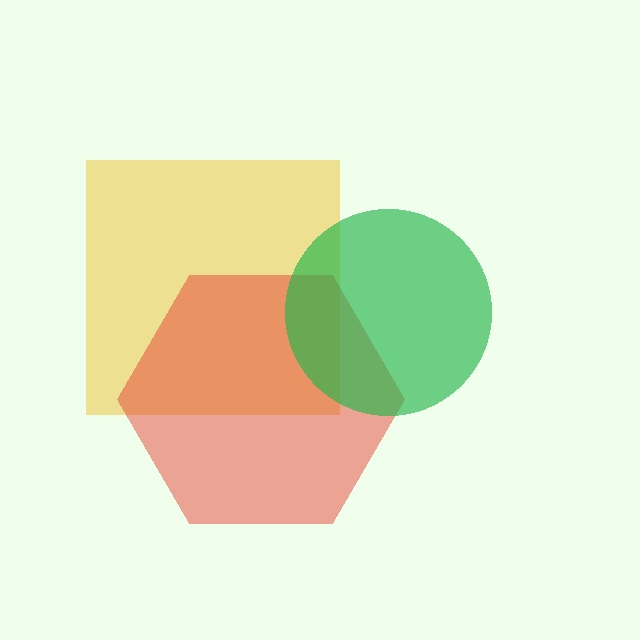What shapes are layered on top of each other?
The layered shapes are: a yellow square, a red hexagon, a green circle.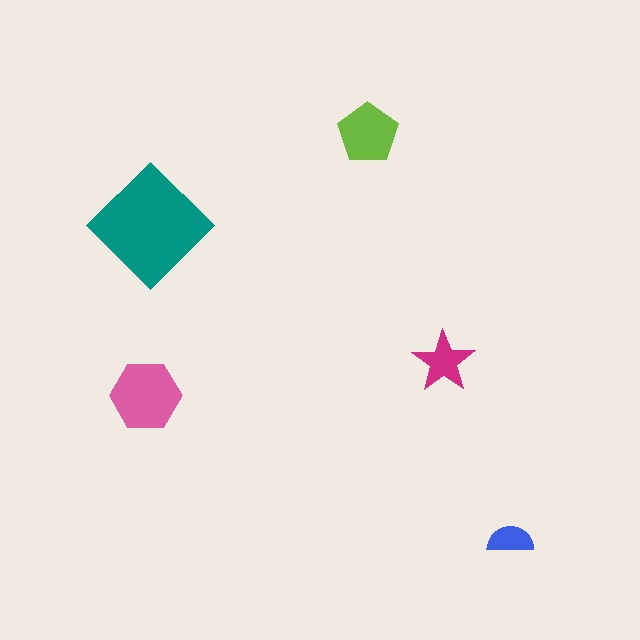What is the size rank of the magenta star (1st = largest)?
4th.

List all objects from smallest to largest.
The blue semicircle, the magenta star, the lime pentagon, the pink hexagon, the teal diamond.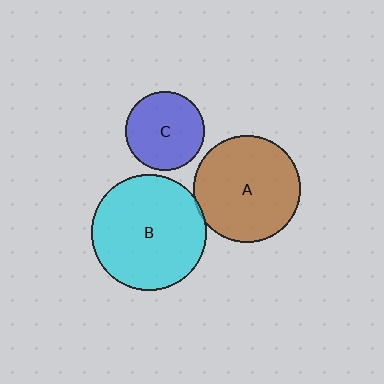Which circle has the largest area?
Circle B (cyan).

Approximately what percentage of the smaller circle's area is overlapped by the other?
Approximately 5%.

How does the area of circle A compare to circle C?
Approximately 1.9 times.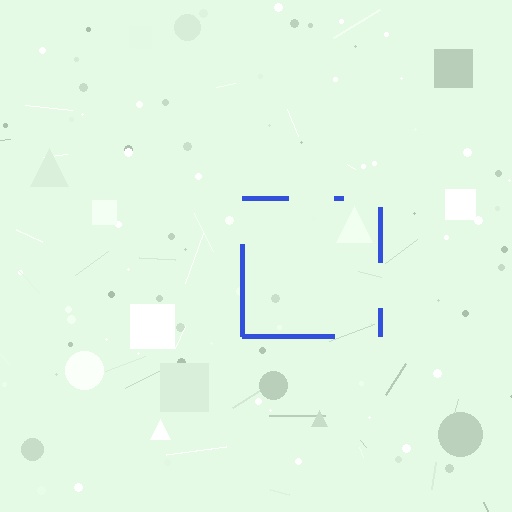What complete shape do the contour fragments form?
The contour fragments form a square.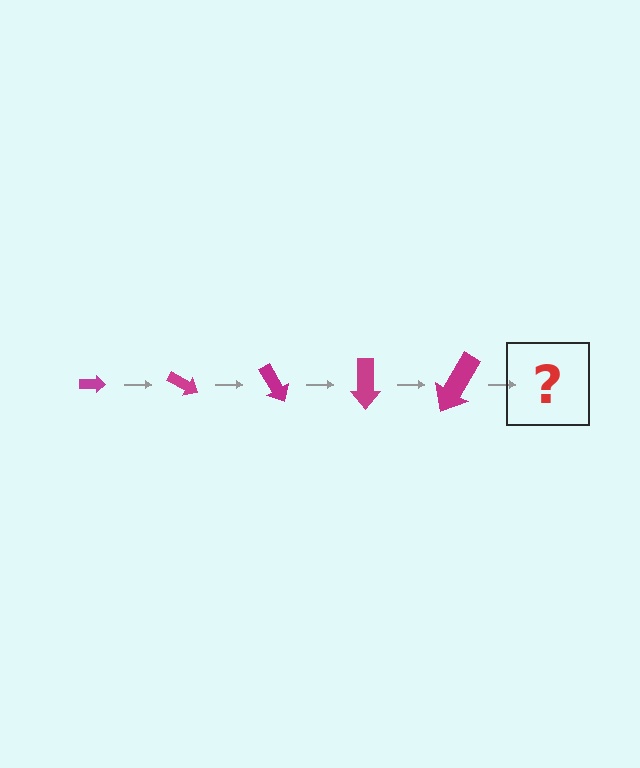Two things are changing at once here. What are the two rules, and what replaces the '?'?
The two rules are that the arrow grows larger each step and it rotates 30 degrees each step. The '?' should be an arrow, larger than the previous one and rotated 150 degrees from the start.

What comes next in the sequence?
The next element should be an arrow, larger than the previous one and rotated 150 degrees from the start.